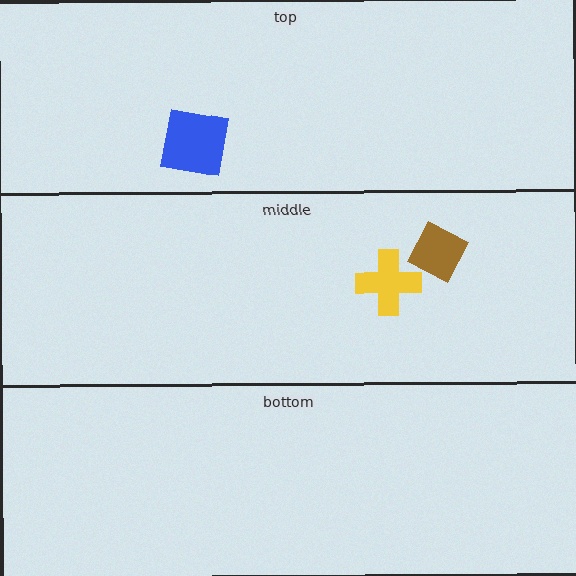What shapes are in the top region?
The blue square.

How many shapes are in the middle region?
2.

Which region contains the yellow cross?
The middle region.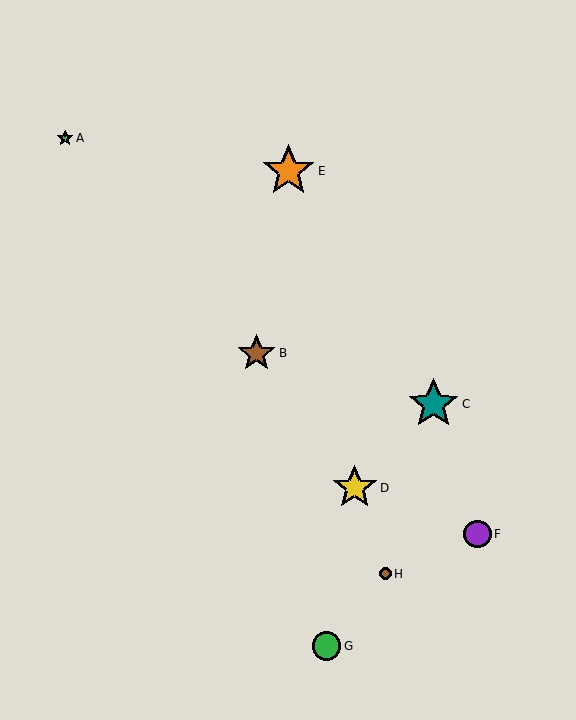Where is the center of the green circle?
The center of the green circle is at (327, 646).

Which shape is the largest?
The orange star (labeled E) is the largest.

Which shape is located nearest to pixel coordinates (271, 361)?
The brown star (labeled B) at (257, 353) is nearest to that location.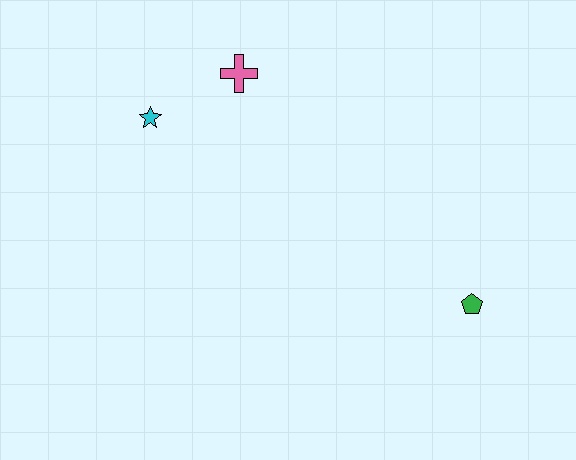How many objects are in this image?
There are 3 objects.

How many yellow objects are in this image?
There are no yellow objects.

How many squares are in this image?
There are no squares.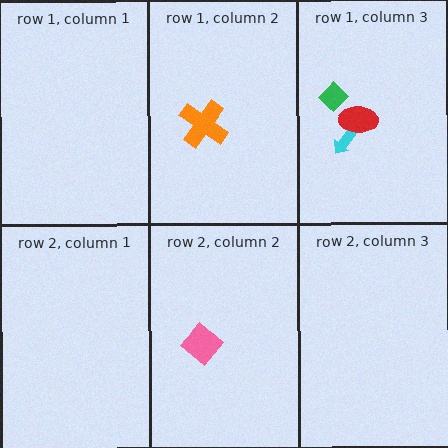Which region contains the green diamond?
The row 1, column 3 region.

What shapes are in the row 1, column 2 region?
The orange cross.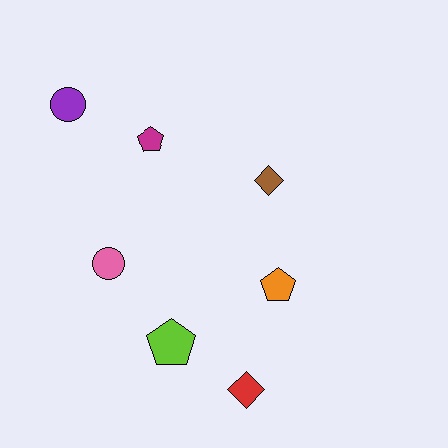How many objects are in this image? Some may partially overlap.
There are 7 objects.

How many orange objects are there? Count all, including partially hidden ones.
There is 1 orange object.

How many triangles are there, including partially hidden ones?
There are no triangles.